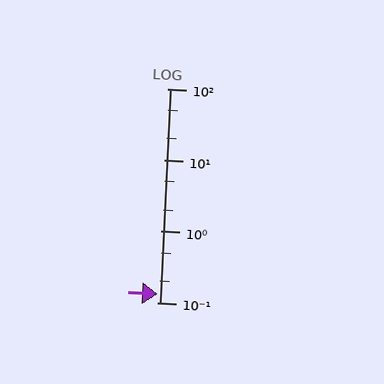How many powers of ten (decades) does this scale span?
The scale spans 3 decades, from 0.1 to 100.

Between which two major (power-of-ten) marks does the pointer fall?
The pointer is between 0.1 and 1.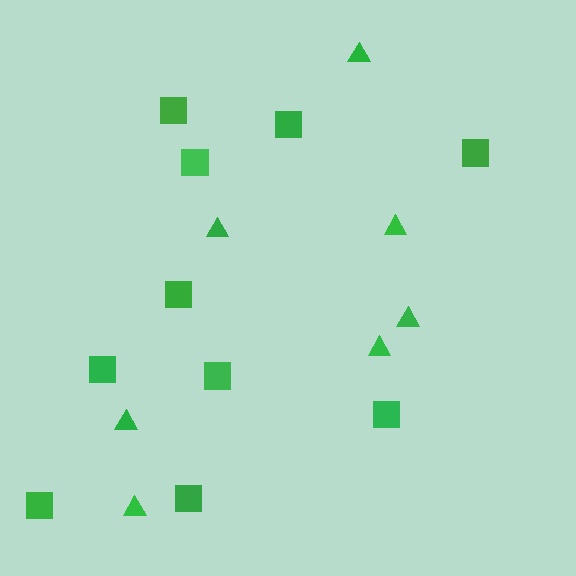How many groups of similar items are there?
There are 2 groups: one group of squares (10) and one group of triangles (7).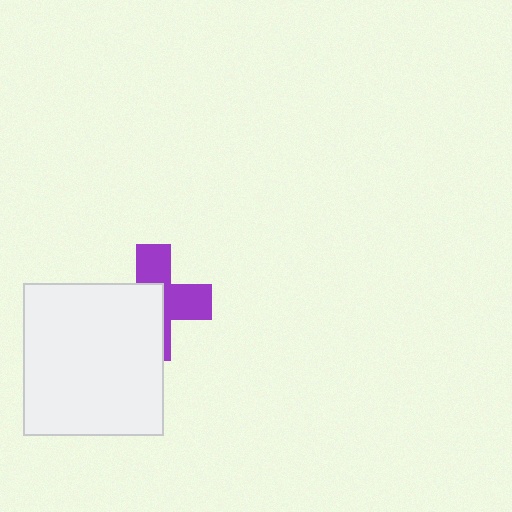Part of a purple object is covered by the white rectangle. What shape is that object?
It is a cross.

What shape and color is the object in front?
The object in front is a white rectangle.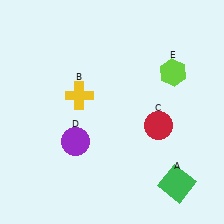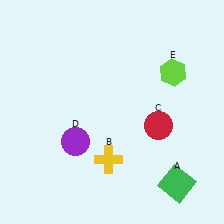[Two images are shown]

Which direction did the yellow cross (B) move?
The yellow cross (B) moved down.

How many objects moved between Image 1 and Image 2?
1 object moved between the two images.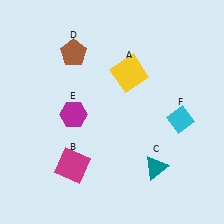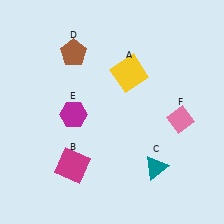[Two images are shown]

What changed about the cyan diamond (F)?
In Image 1, F is cyan. In Image 2, it changed to pink.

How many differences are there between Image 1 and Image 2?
There is 1 difference between the two images.